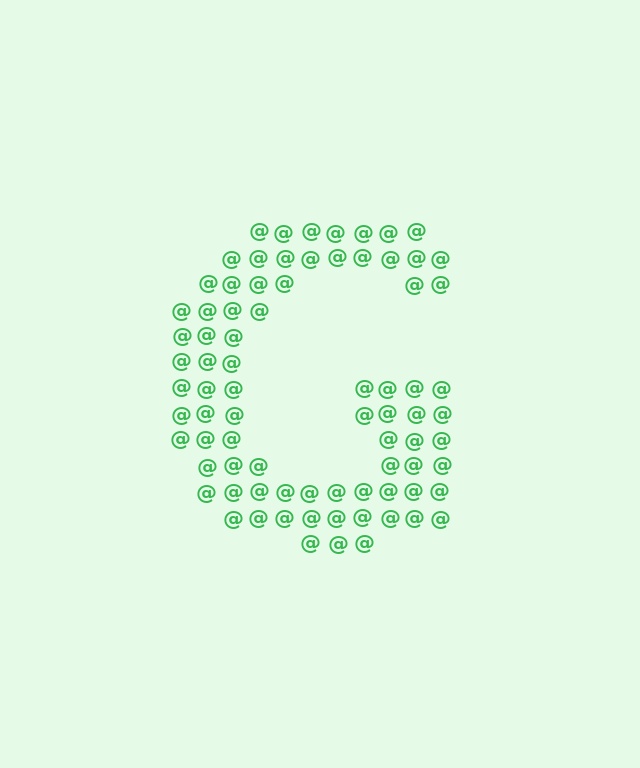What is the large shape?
The large shape is the letter G.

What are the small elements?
The small elements are at signs.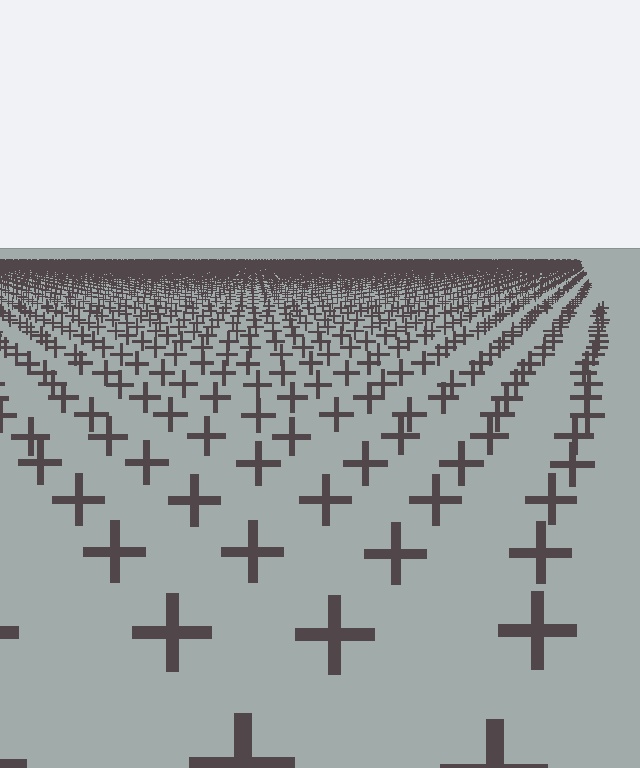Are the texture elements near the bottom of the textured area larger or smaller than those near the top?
Larger. Near the bottom, elements are closer to the viewer and appear at a bigger on-screen size.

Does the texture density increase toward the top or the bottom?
Density increases toward the top.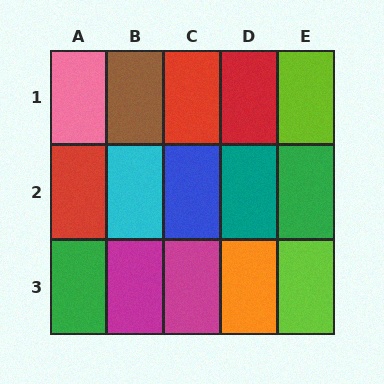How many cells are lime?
2 cells are lime.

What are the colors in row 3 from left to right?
Green, magenta, magenta, orange, lime.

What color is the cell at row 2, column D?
Teal.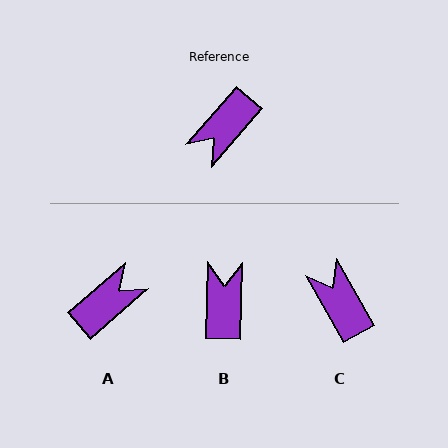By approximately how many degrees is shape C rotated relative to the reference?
Approximately 110 degrees clockwise.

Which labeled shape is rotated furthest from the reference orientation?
A, about 172 degrees away.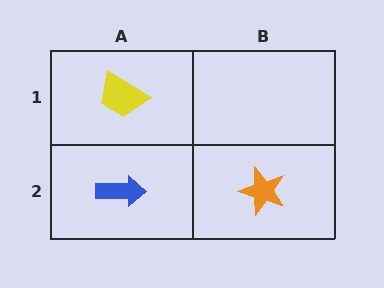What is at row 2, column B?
An orange star.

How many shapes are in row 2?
2 shapes.